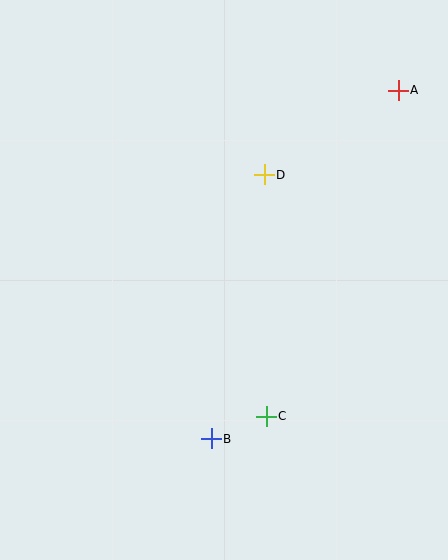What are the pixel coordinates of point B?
Point B is at (211, 439).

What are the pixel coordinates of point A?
Point A is at (398, 90).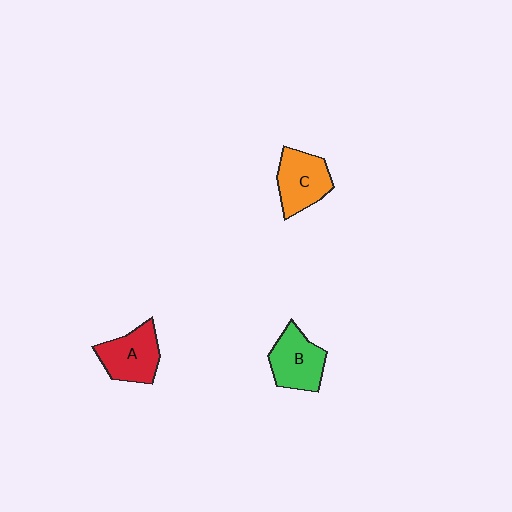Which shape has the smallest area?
Shape C (orange).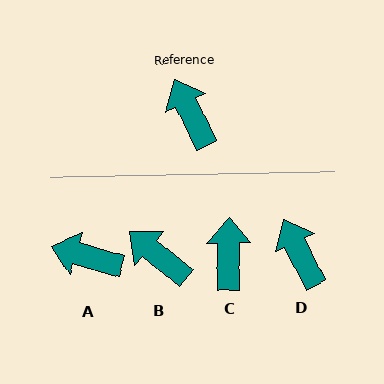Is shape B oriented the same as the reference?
No, it is off by about 24 degrees.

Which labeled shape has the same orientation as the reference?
D.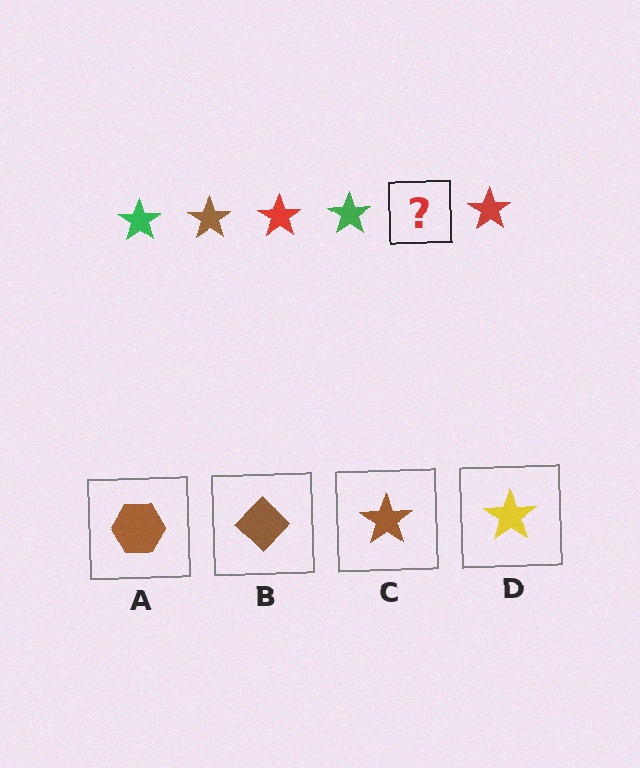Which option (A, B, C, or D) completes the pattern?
C.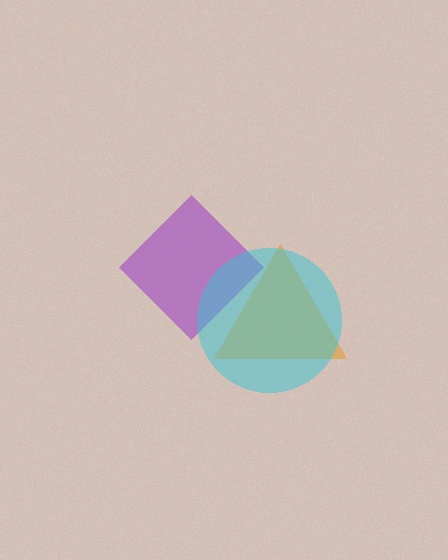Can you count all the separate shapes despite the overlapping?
Yes, there are 3 separate shapes.